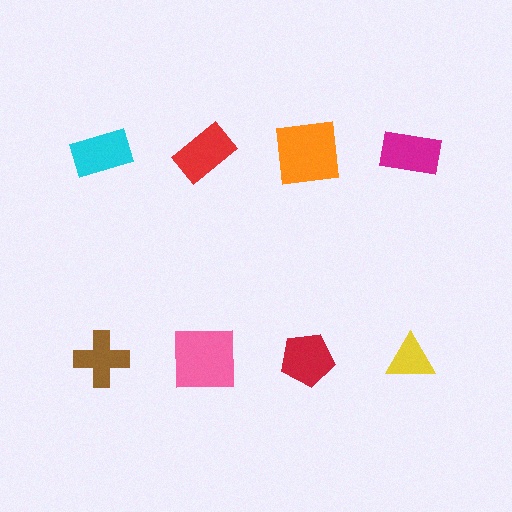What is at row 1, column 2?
A red rectangle.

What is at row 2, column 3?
A red pentagon.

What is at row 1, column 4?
A magenta rectangle.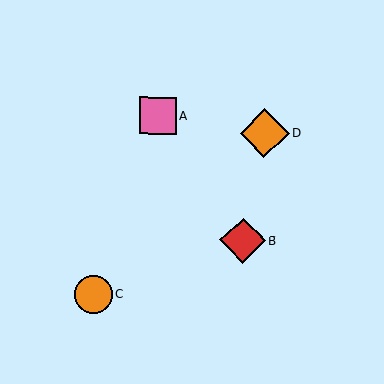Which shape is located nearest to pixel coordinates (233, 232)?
The red diamond (labeled B) at (243, 240) is nearest to that location.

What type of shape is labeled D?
Shape D is an orange diamond.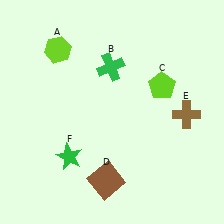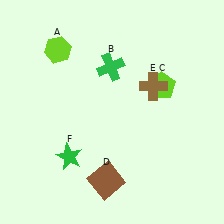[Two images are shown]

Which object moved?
The brown cross (E) moved left.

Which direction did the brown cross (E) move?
The brown cross (E) moved left.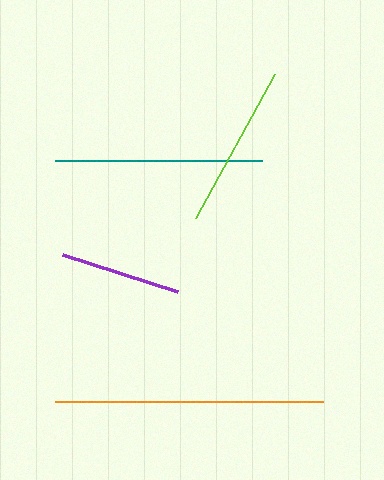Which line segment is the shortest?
The purple line is the shortest at approximately 120 pixels.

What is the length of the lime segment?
The lime segment is approximately 165 pixels long.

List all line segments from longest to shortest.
From longest to shortest: orange, teal, lime, purple.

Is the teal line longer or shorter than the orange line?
The orange line is longer than the teal line.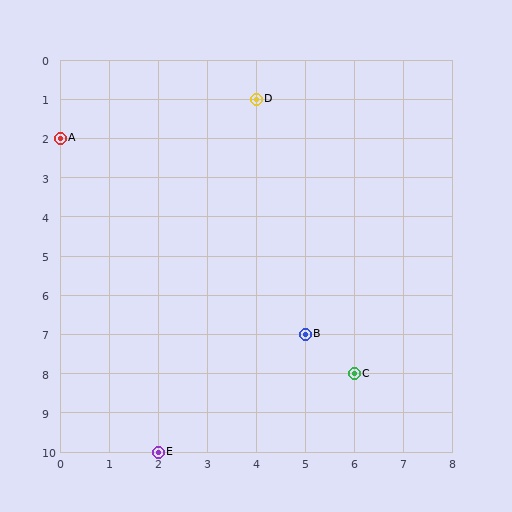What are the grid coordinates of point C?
Point C is at grid coordinates (6, 8).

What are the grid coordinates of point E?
Point E is at grid coordinates (2, 10).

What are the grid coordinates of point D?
Point D is at grid coordinates (4, 1).